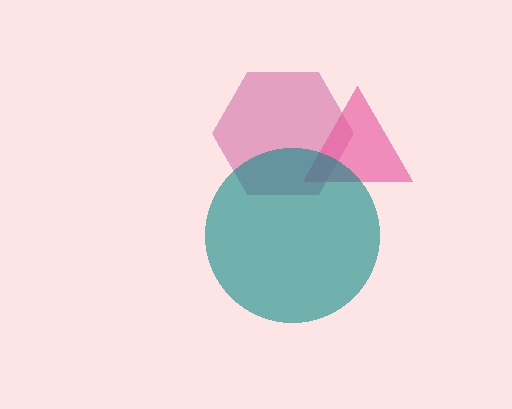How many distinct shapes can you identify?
There are 3 distinct shapes: a magenta hexagon, a pink triangle, a teal circle.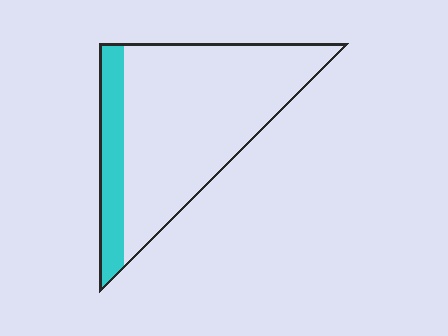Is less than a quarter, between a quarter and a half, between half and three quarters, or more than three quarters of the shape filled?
Less than a quarter.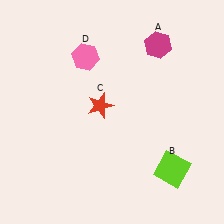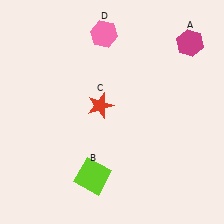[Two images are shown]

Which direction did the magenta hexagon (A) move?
The magenta hexagon (A) moved right.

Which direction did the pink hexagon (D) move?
The pink hexagon (D) moved up.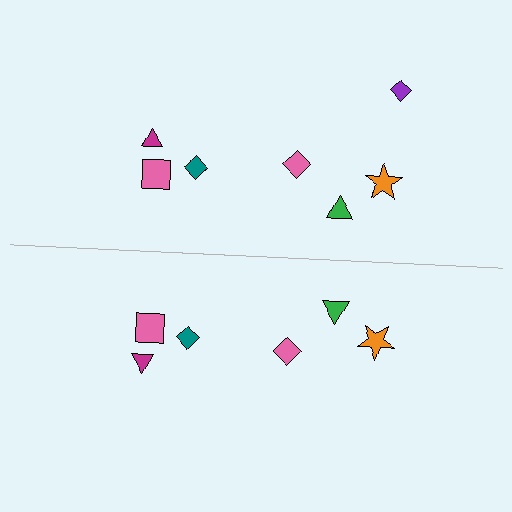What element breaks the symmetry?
A purple diamond is missing from the bottom side.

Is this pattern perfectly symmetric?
No, the pattern is not perfectly symmetric. A purple diamond is missing from the bottom side.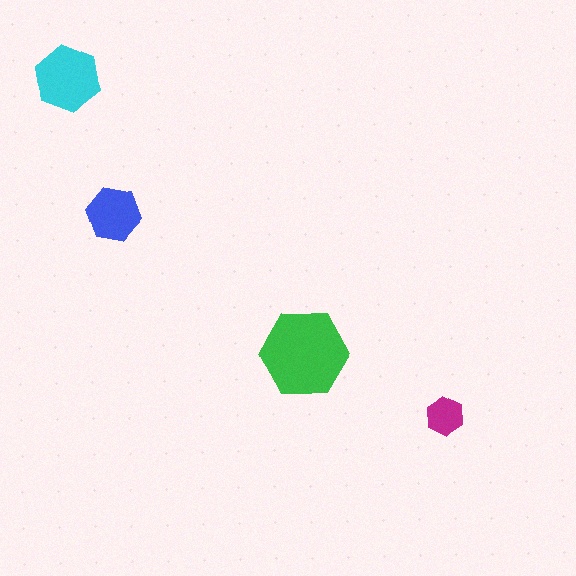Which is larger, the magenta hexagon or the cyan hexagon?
The cyan one.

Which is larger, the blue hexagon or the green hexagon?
The green one.